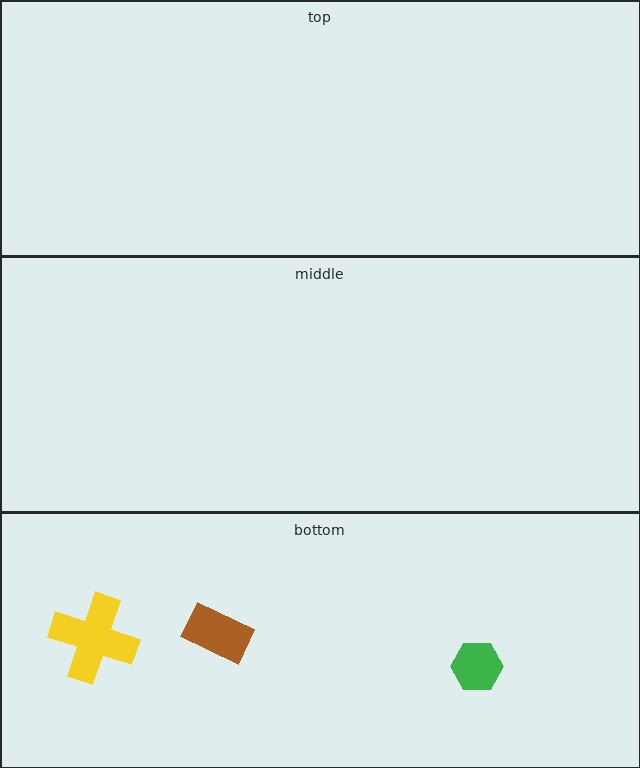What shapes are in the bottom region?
The yellow cross, the green hexagon, the brown rectangle.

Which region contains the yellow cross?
The bottom region.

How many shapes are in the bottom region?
3.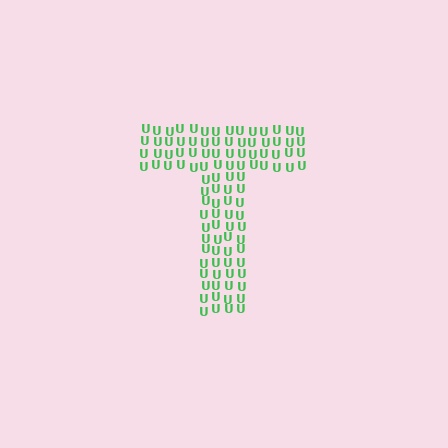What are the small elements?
The small elements are letter U's.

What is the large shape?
The large shape is the letter T.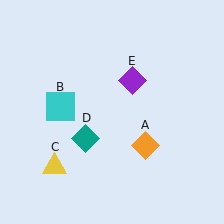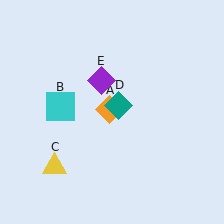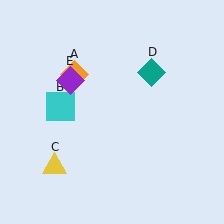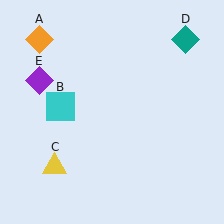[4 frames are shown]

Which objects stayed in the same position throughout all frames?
Cyan square (object B) and yellow triangle (object C) remained stationary.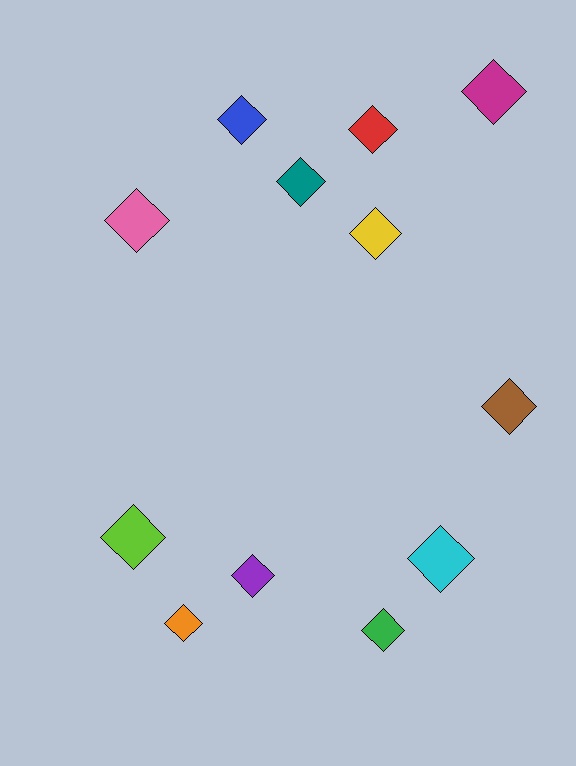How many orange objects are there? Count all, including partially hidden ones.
There is 1 orange object.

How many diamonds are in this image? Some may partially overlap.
There are 12 diamonds.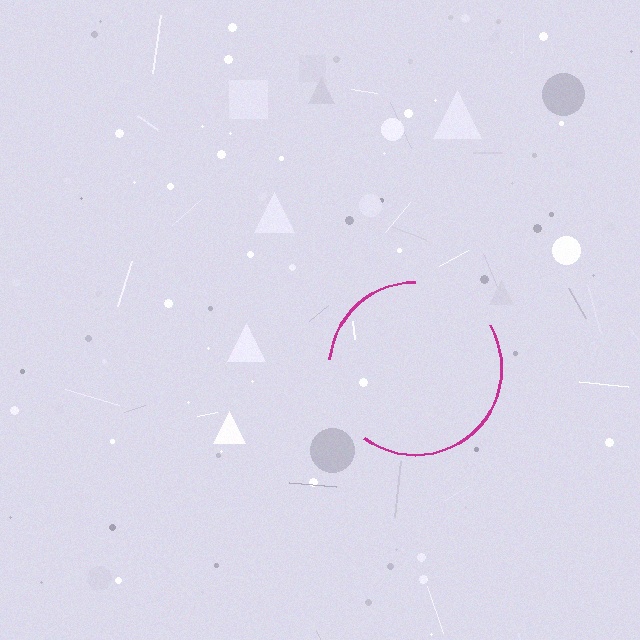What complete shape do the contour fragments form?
The contour fragments form a circle.